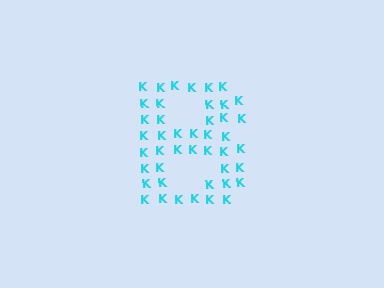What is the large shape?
The large shape is the letter B.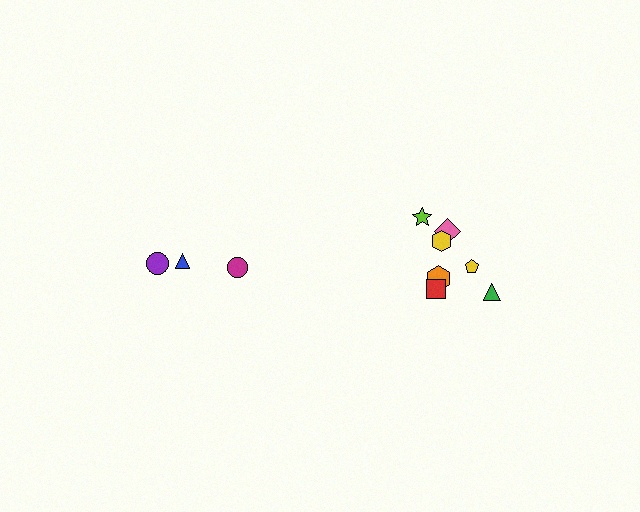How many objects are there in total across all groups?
There are 10 objects.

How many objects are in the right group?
There are 7 objects.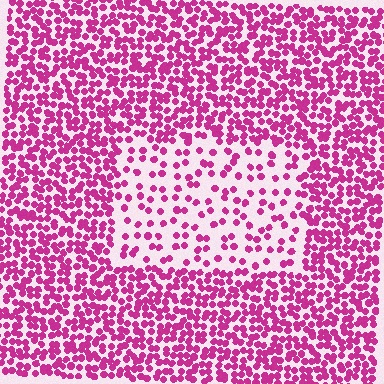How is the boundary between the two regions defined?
The boundary is defined by a change in element density (approximately 2.5x ratio). All elements are the same color, size, and shape.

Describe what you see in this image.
The image contains small magenta elements arranged at two different densities. A rectangle-shaped region is visible where the elements are less densely packed than the surrounding area.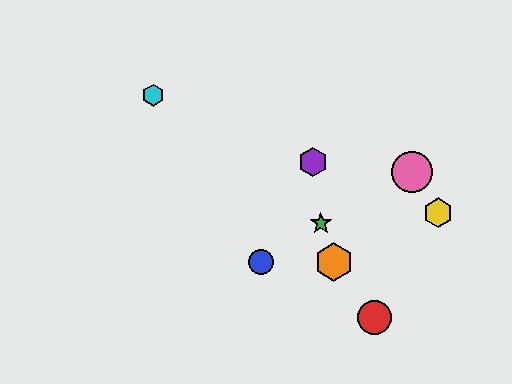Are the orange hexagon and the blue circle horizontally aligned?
Yes, both are at y≈262.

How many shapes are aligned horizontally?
2 shapes (the blue circle, the orange hexagon) are aligned horizontally.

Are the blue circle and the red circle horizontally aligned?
No, the blue circle is at y≈262 and the red circle is at y≈318.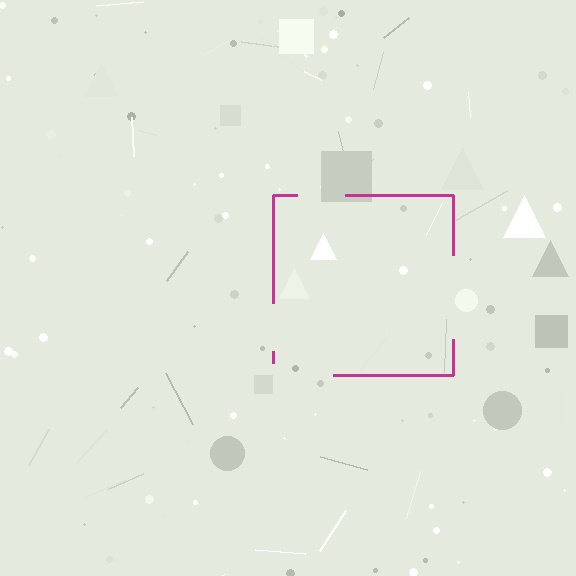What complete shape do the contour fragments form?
The contour fragments form a square.